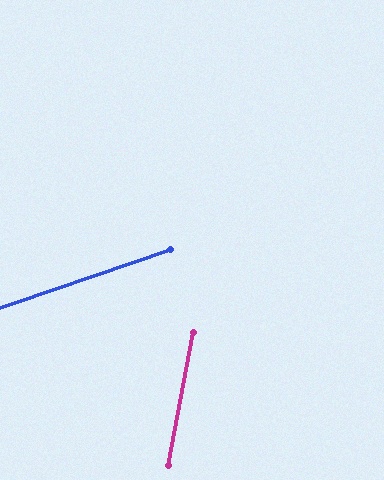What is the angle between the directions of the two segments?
Approximately 61 degrees.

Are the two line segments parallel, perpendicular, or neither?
Neither parallel nor perpendicular — they differ by about 61°.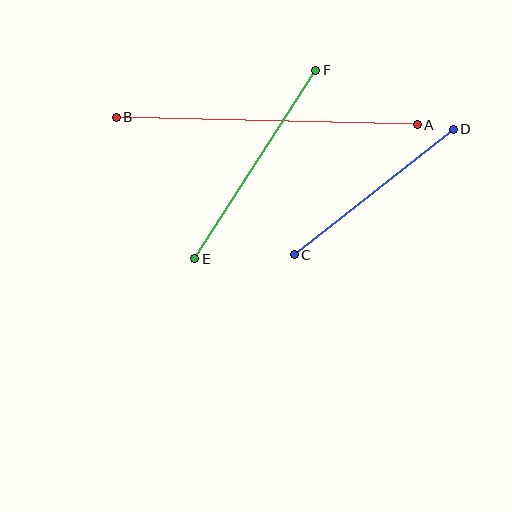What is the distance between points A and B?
The distance is approximately 301 pixels.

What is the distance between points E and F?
The distance is approximately 224 pixels.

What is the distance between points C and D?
The distance is approximately 202 pixels.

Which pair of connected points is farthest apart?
Points A and B are farthest apart.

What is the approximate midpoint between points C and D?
The midpoint is at approximately (374, 192) pixels.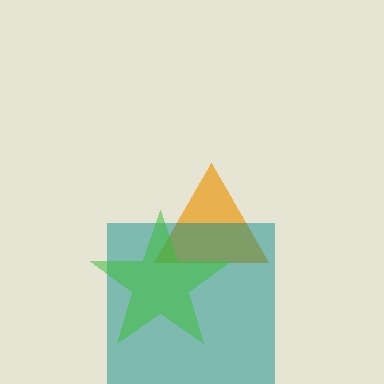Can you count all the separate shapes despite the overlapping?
Yes, there are 3 separate shapes.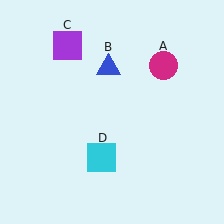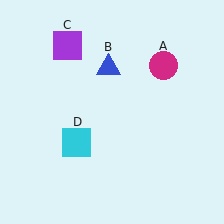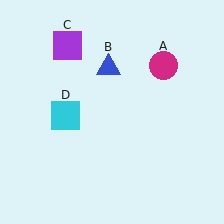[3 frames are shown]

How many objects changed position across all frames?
1 object changed position: cyan square (object D).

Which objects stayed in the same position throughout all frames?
Magenta circle (object A) and blue triangle (object B) and purple square (object C) remained stationary.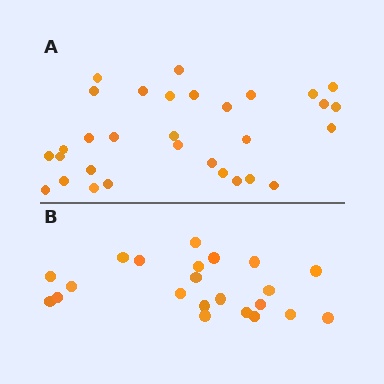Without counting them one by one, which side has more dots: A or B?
Region A (the top region) has more dots.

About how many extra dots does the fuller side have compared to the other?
Region A has roughly 8 or so more dots than region B.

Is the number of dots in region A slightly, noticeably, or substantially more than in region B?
Region A has noticeably more, but not dramatically so. The ratio is roughly 1.4 to 1.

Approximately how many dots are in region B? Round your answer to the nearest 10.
About 20 dots. (The exact count is 22, which rounds to 20.)